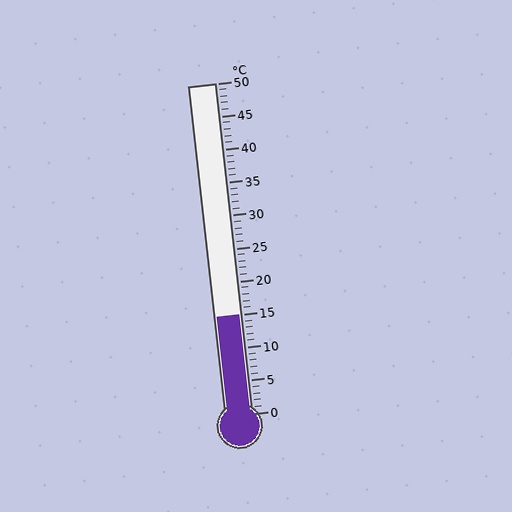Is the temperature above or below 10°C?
The temperature is above 10°C.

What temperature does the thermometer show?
The thermometer shows approximately 15°C.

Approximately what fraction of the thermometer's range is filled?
The thermometer is filled to approximately 30% of its range.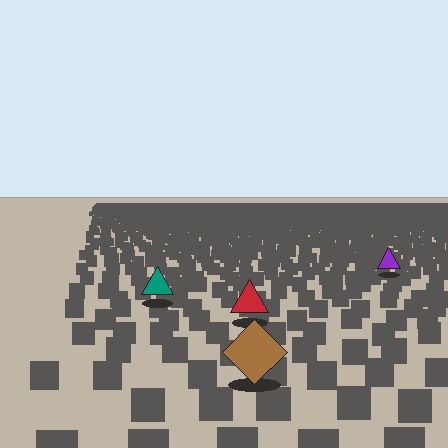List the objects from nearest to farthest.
From nearest to farthest: the brown diamond, the red triangle, the teal triangle, the purple triangle.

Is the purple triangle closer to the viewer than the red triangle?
No. The red triangle is closer — you can tell from the texture gradient: the ground texture is coarser near it.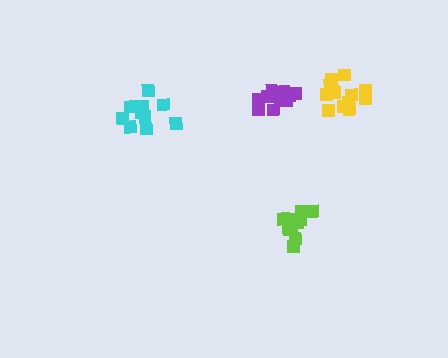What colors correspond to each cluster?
The clusters are colored: lime, yellow, cyan, purple.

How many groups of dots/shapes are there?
There are 4 groups.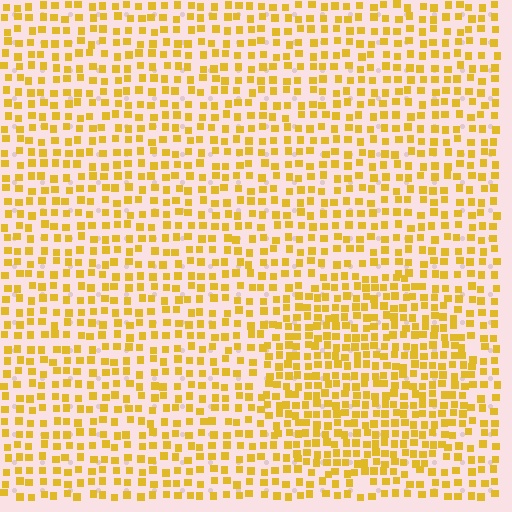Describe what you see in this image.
The image contains small yellow elements arranged at two different densities. A circle-shaped region is visible where the elements are more densely packed than the surrounding area.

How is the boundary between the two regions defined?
The boundary is defined by a change in element density (approximately 1.6x ratio). All elements are the same color, size, and shape.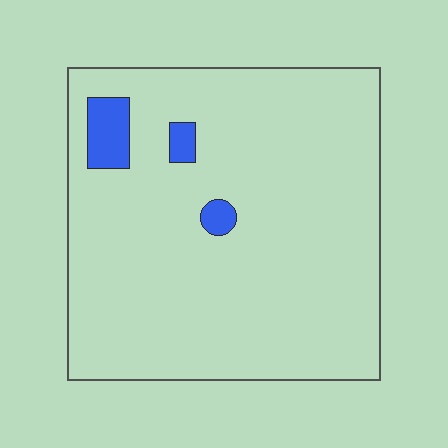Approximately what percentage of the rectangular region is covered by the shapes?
Approximately 5%.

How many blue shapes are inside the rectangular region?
3.